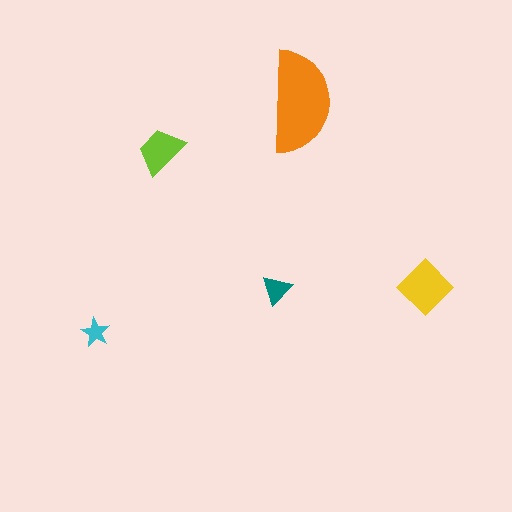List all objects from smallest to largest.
The cyan star, the teal triangle, the lime trapezoid, the yellow diamond, the orange semicircle.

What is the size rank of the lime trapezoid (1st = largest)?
3rd.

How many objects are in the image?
There are 5 objects in the image.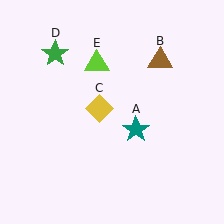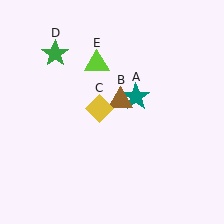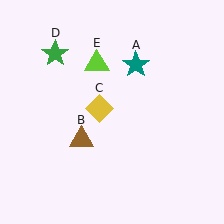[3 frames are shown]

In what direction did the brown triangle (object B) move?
The brown triangle (object B) moved down and to the left.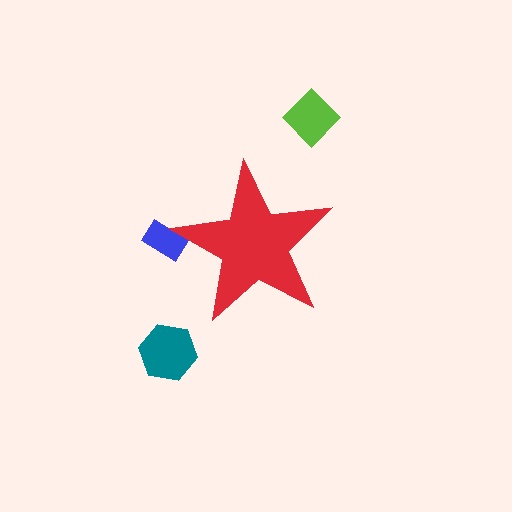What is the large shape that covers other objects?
A red star.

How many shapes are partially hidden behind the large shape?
1 shape is partially hidden.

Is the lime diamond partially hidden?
No, the lime diamond is fully visible.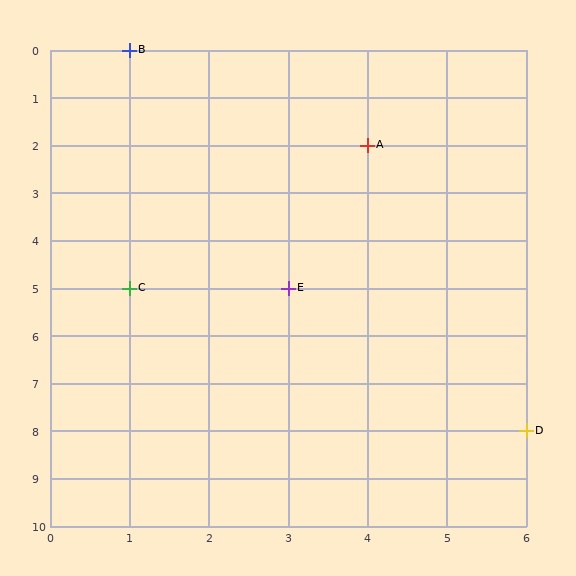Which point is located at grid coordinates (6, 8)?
Point D is at (6, 8).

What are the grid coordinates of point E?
Point E is at grid coordinates (3, 5).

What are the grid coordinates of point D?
Point D is at grid coordinates (6, 8).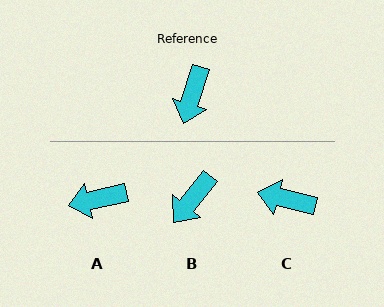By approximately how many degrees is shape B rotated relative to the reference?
Approximately 21 degrees clockwise.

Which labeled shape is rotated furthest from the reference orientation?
C, about 86 degrees away.